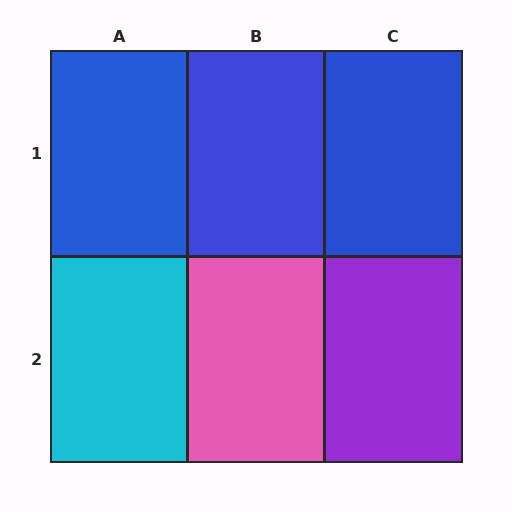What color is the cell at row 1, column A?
Blue.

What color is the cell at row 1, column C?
Blue.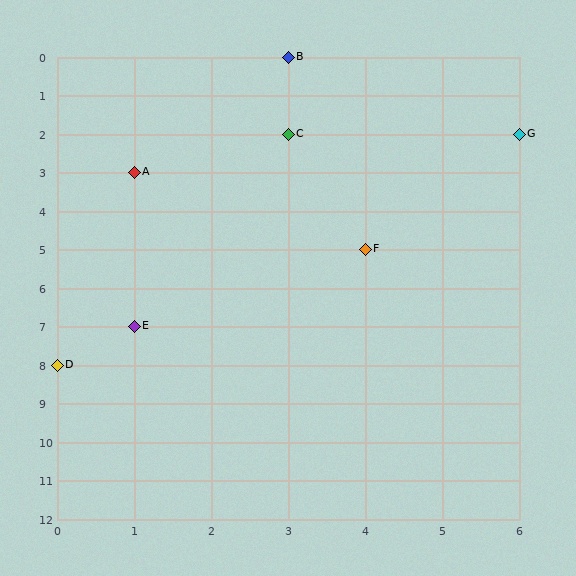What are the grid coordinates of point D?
Point D is at grid coordinates (0, 8).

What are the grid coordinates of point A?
Point A is at grid coordinates (1, 3).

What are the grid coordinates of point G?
Point G is at grid coordinates (6, 2).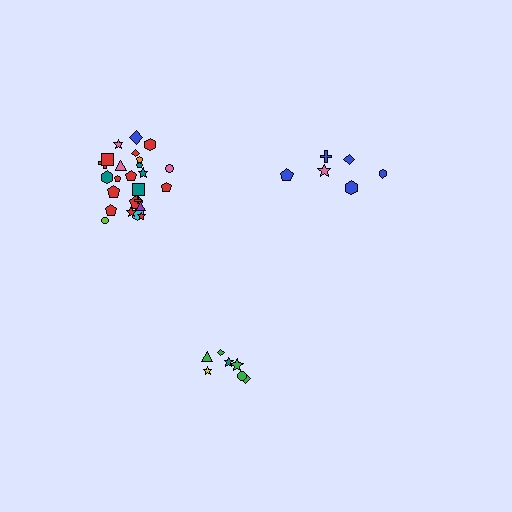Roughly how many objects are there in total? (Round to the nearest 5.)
Roughly 40 objects in total.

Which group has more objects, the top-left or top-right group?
The top-left group.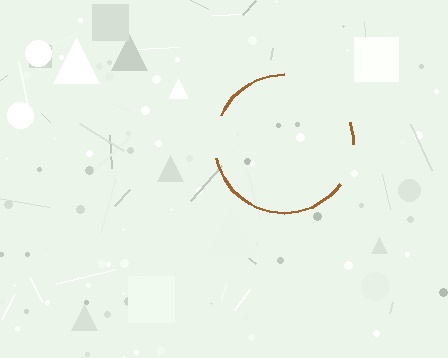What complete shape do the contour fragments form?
The contour fragments form a circle.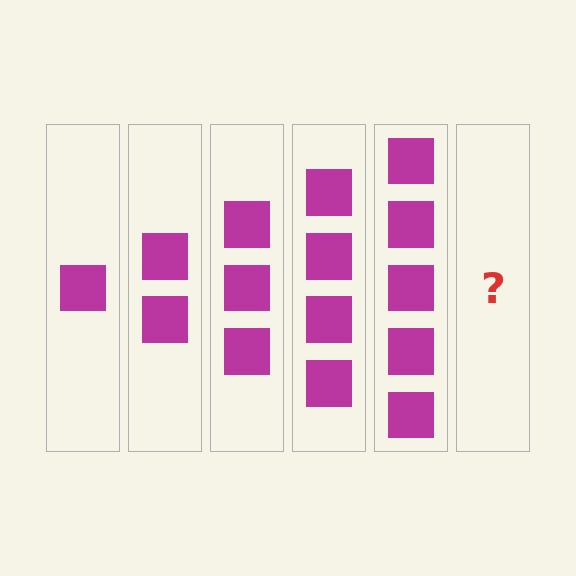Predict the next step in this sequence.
The next step is 6 squares.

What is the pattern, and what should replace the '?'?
The pattern is that each step adds one more square. The '?' should be 6 squares.